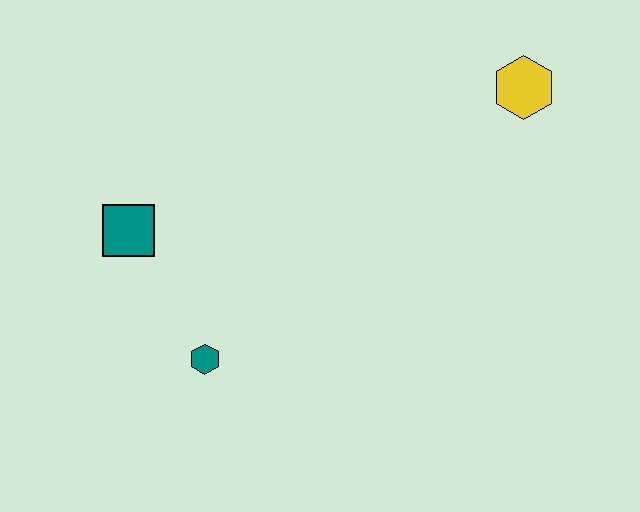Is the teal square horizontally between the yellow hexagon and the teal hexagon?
No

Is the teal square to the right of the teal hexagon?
No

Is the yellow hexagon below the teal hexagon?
No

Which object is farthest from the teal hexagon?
The yellow hexagon is farthest from the teal hexagon.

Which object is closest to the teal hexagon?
The teal square is closest to the teal hexagon.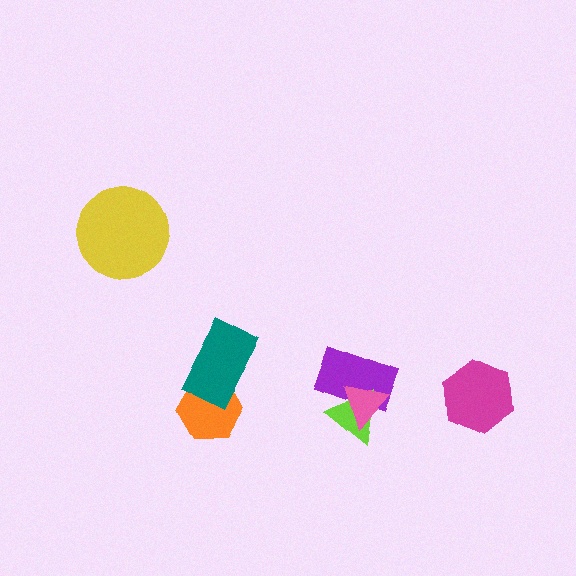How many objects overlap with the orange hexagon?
1 object overlaps with the orange hexagon.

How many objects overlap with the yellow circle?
0 objects overlap with the yellow circle.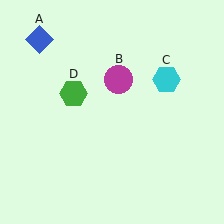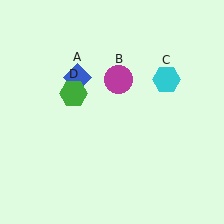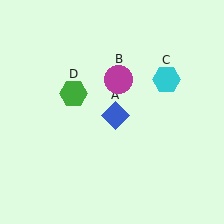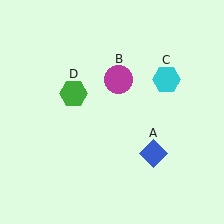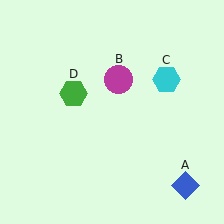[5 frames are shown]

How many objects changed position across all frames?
1 object changed position: blue diamond (object A).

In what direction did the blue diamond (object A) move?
The blue diamond (object A) moved down and to the right.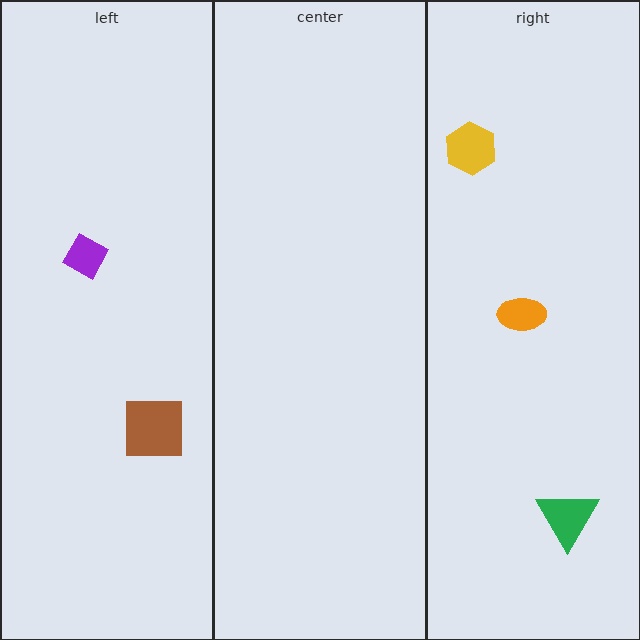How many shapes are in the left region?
2.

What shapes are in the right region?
The green triangle, the orange ellipse, the yellow hexagon.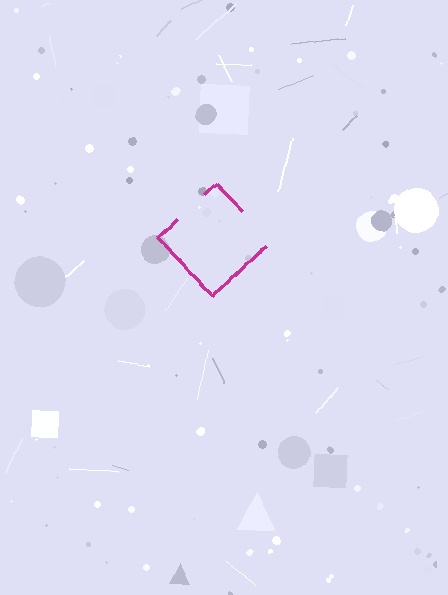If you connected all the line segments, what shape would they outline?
They would outline a diamond.